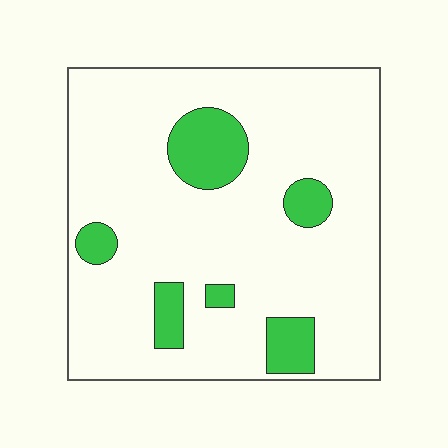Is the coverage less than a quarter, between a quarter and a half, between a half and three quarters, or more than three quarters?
Less than a quarter.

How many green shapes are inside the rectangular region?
6.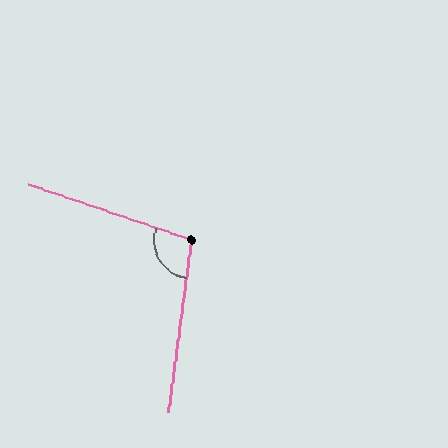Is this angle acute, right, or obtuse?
It is obtuse.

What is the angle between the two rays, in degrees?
Approximately 101 degrees.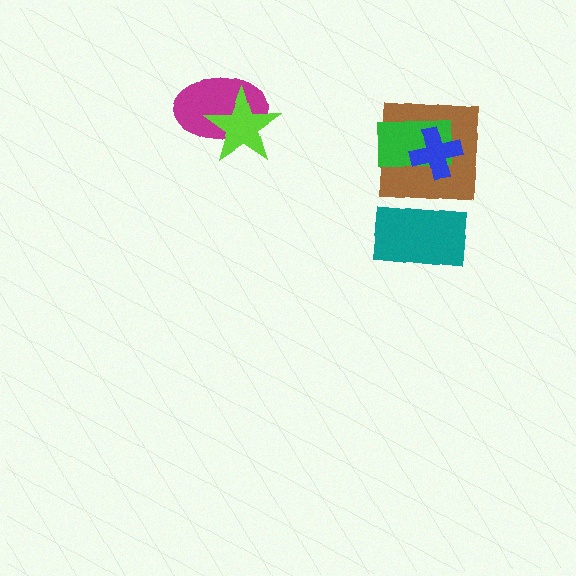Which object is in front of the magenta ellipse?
The lime star is in front of the magenta ellipse.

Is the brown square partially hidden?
Yes, it is partially covered by another shape.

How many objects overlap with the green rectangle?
2 objects overlap with the green rectangle.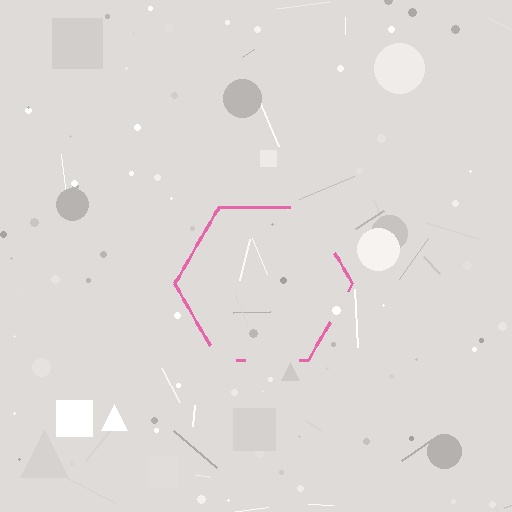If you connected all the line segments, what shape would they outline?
They would outline a hexagon.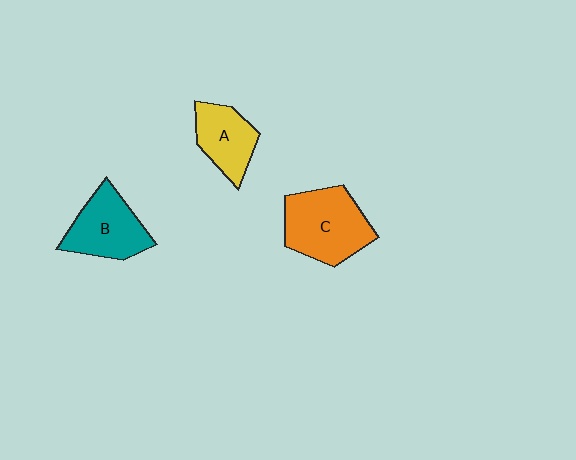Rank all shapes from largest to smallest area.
From largest to smallest: C (orange), B (teal), A (yellow).